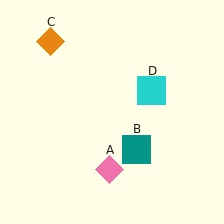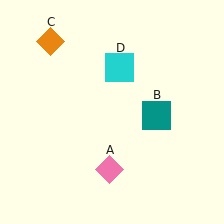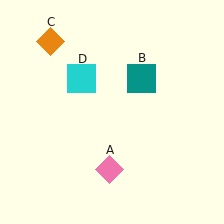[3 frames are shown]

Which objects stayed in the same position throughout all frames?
Pink diamond (object A) and orange diamond (object C) remained stationary.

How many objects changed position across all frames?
2 objects changed position: teal square (object B), cyan square (object D).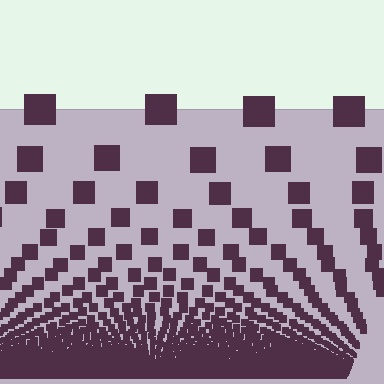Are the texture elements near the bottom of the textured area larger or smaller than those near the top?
Smaller. The gradient is inverted — elements near the bottom are smaller and denser.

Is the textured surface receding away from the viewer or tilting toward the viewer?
The surface appears to tilt toward the viewer. Texture elements get larger and sparser toward the top.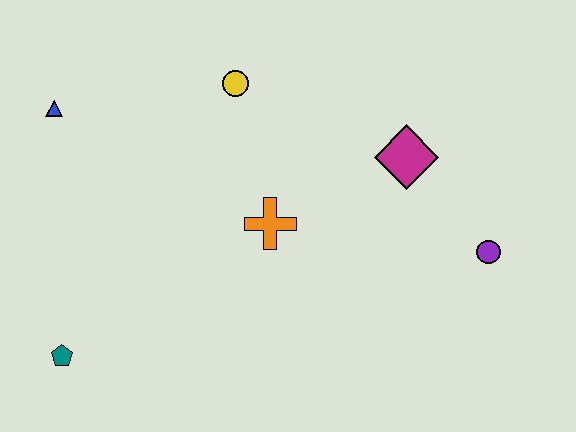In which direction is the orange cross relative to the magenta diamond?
The orange cross is to the left of the magenta diamond.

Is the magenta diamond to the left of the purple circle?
Yes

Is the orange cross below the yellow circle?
Yes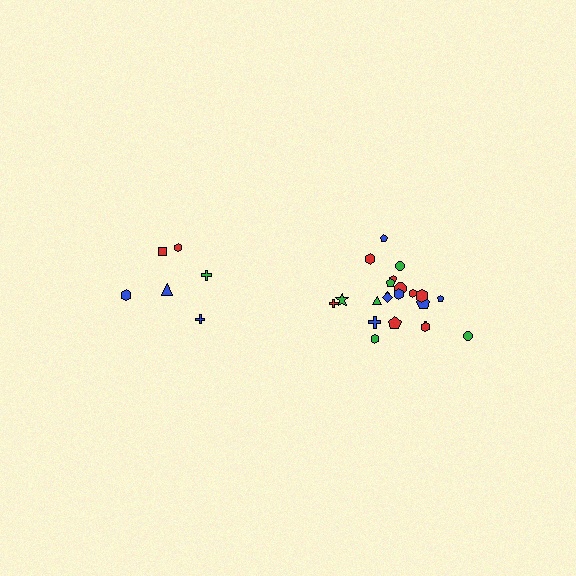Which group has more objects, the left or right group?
The right group.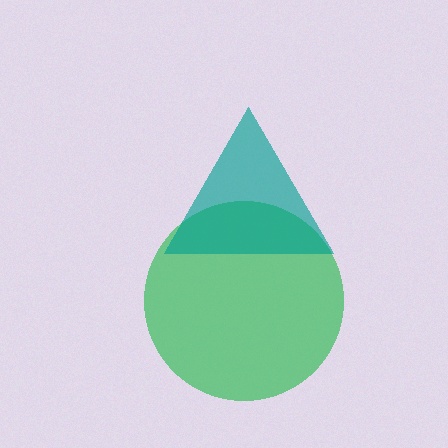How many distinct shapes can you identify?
There are 2 distinct shapes: a green circle, a teal triangle.